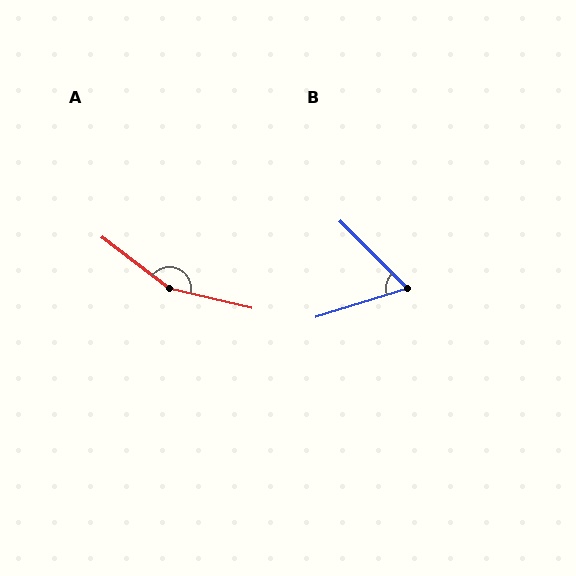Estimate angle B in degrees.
Approximately 62 degrees.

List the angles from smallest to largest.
B (62°), A (156°).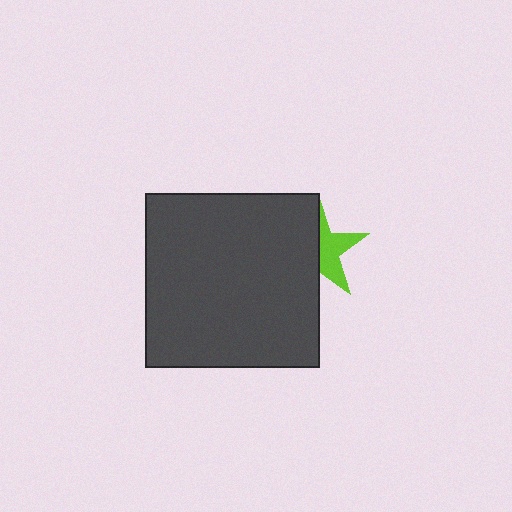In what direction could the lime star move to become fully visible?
The lime star could move right. That would shift it out from behind the dark gray square entirely.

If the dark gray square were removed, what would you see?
You would see the complete lime star.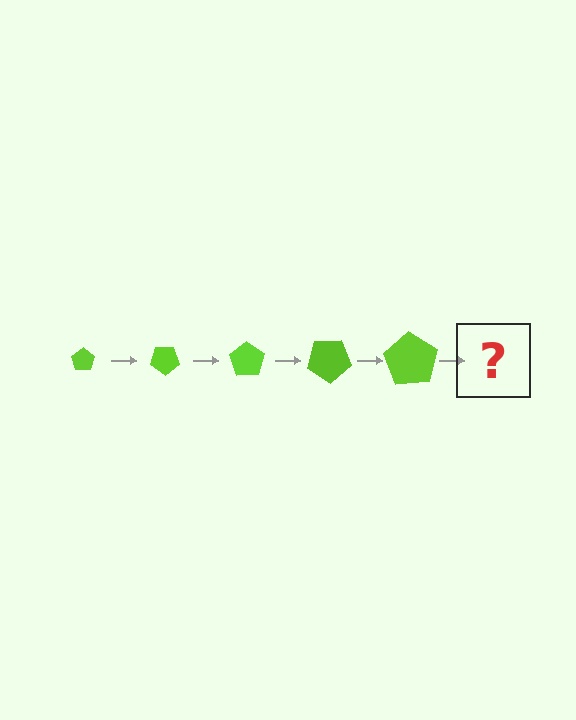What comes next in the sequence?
The next element should be a pentagon, larger than the previous one and rotated 175 degrees from the start.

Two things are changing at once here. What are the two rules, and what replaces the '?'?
The two rules are that the pentagon grows larger each step and it rotates 35 degrees each step. The '?' should be a pentagon, larger than the previous one and rotated 175 degrees from the start.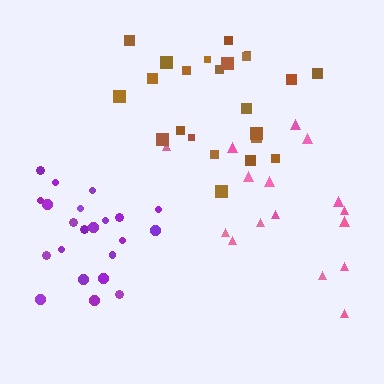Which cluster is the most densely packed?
Purple.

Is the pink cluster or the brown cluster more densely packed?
Brown.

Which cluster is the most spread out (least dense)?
Pink.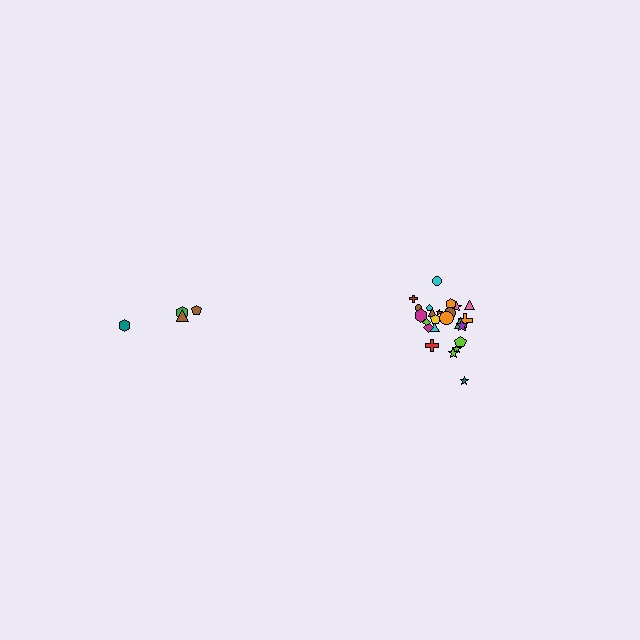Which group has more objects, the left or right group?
The right group.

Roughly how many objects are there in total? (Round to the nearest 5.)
Roughly 30 objects in total.